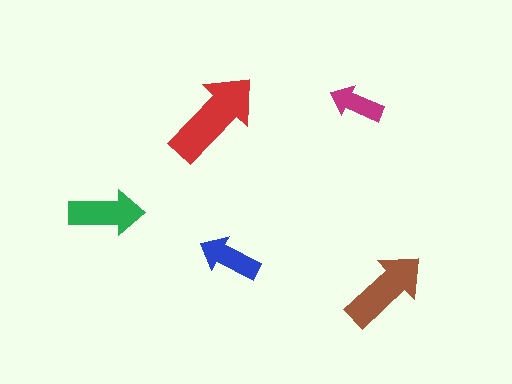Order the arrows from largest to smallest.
the red one, the brown one, the green one, the blue one, the magenta one.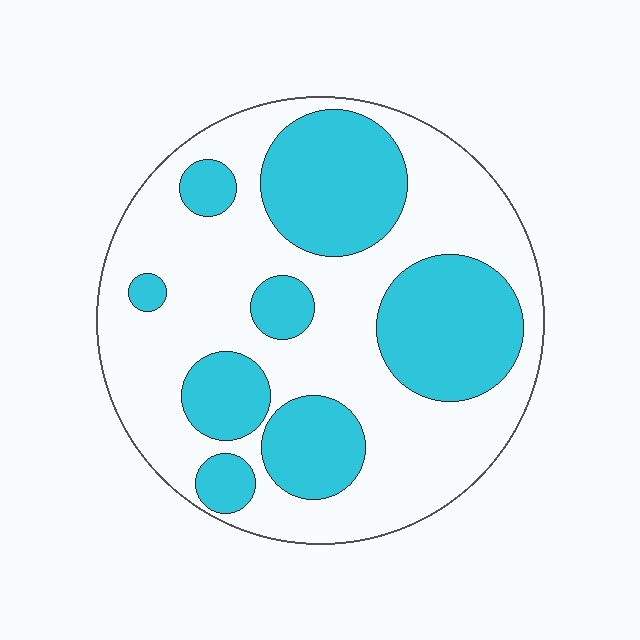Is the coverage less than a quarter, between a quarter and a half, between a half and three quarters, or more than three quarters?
Between a quarter and a half.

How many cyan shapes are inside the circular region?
8.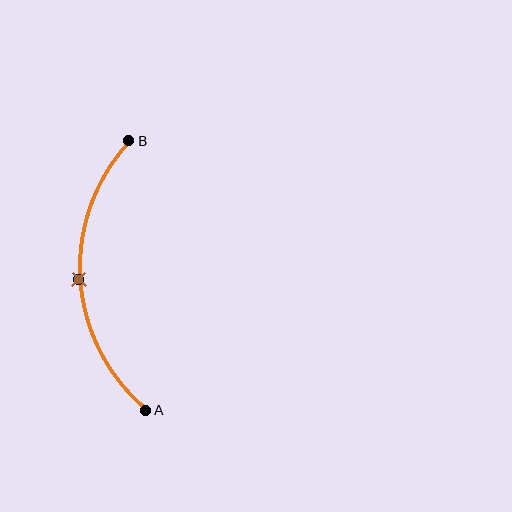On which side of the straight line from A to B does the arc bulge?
The arc bulges to the left of the straight line connecting A and B.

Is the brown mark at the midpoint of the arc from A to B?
Yes. The brown mark lies on the arc at equal arc-length from both A and B — it is the arc midpoint.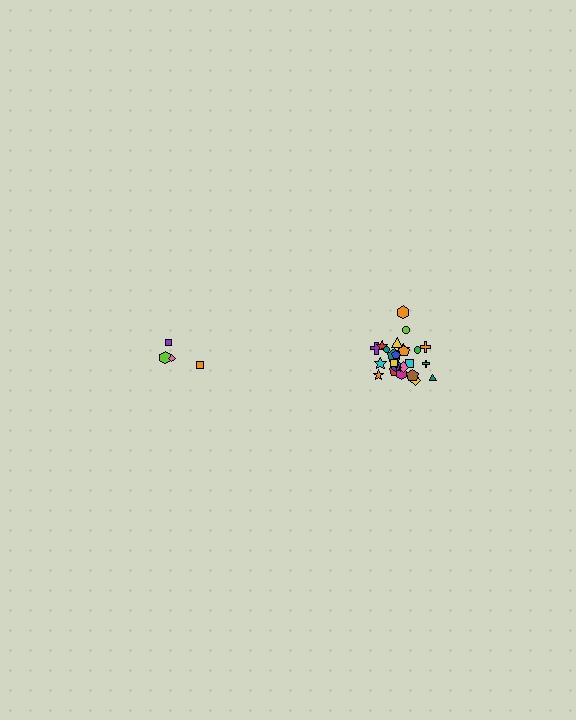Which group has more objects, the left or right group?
The right group.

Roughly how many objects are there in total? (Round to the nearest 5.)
Roughly 30 objects in total.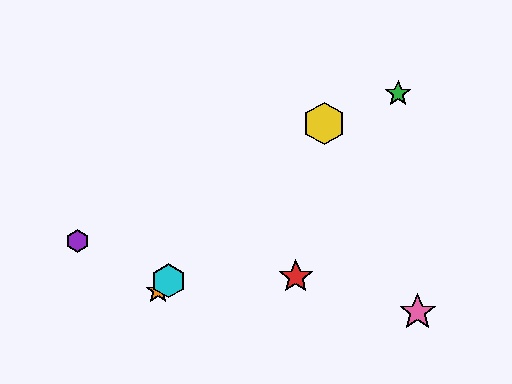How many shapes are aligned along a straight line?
4 shapes (the blue star, the yellow hexagon, the orange star, the cyan hexagon) are aligned along a straight line.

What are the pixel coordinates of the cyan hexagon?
The cyan hexagon is at (169, 281).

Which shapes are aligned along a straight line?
The blue star, the yellow hexagon, the orange star, the cyan hexagon are aligned along a straight line.